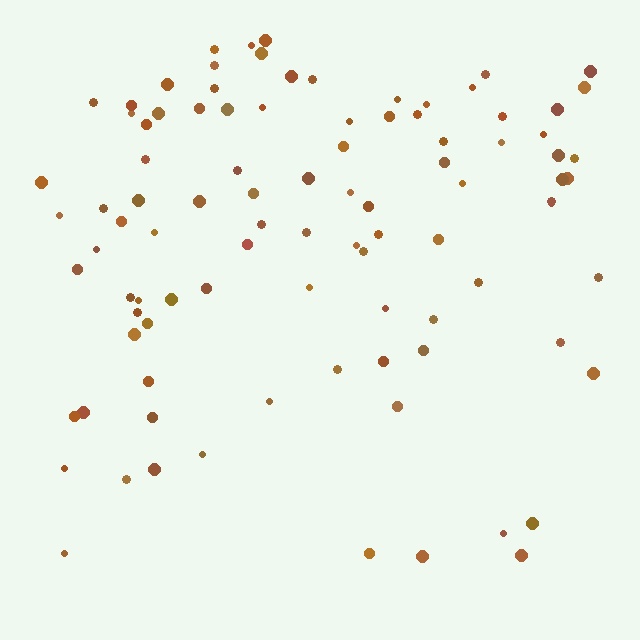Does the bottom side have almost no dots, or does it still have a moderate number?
Still a moderate number, just noticeably fewer than the top.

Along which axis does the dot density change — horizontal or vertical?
Vertical.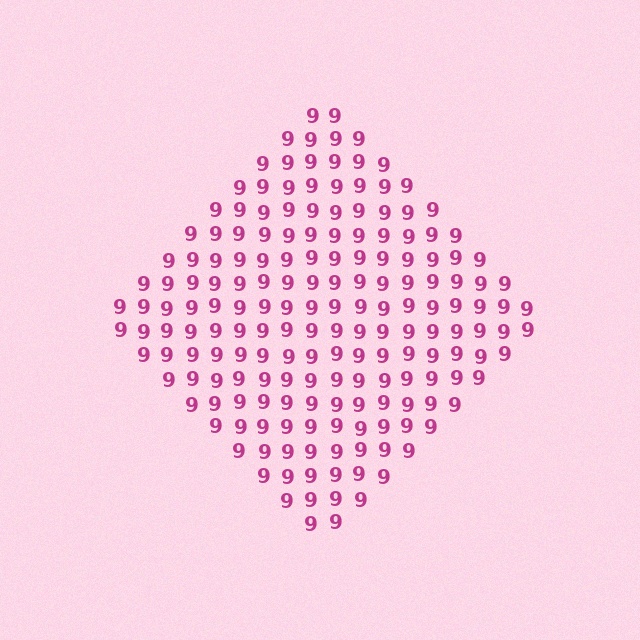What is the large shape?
The large shape is a diamond.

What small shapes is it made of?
It is made of small digit 9's.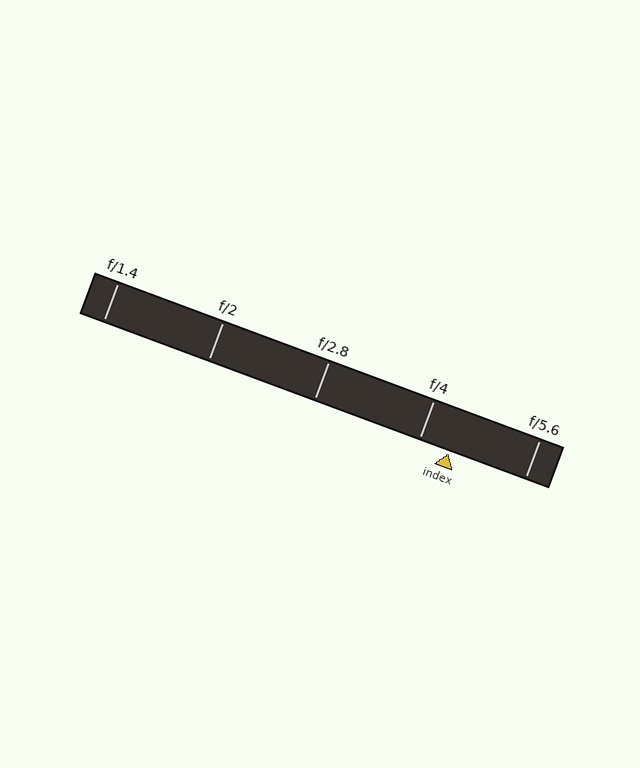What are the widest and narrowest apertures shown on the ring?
The widest aperture shown is f/1.4 and the narrowest is f/5.6.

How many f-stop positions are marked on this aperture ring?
There are 5 f-stop positions marked.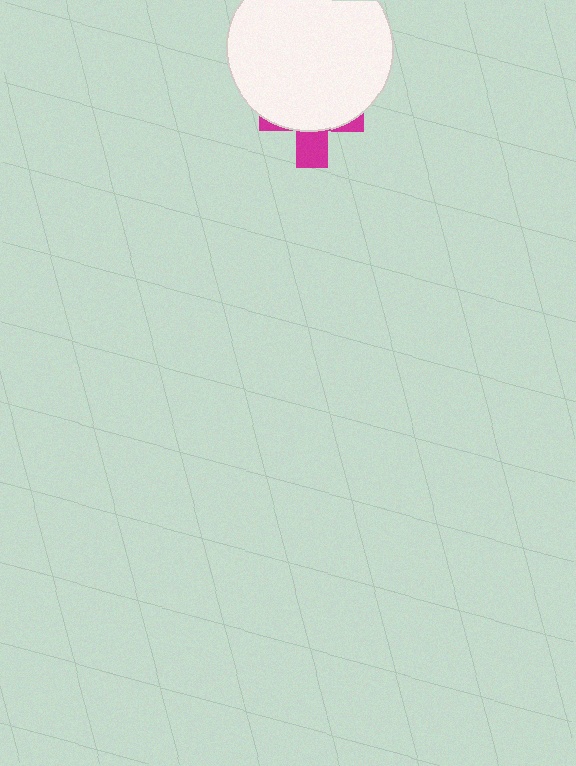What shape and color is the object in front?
The object in front is a white circle.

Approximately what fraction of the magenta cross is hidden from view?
Roughly 70% of the magenta cross is hidden behind the white circle.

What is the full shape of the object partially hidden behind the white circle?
The partially hidden object is a magenta cross.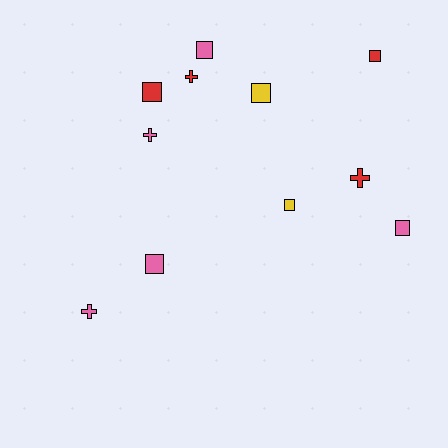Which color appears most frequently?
Pink, with 5 objects.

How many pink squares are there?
There are 3 pink squares.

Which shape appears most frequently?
Square, with 7 objects.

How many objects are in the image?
There are 11 objects.